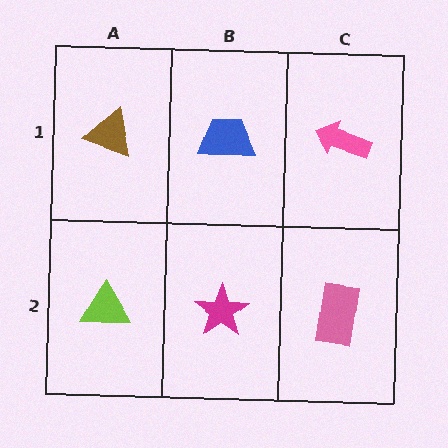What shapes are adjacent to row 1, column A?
A lime triangle (row 2, column A), a blue trapezoid (row 1, column B).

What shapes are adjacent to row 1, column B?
A magenta star (row 2, column B), a brown triangle (row 1, column A), a pink arrow (row 1, column C).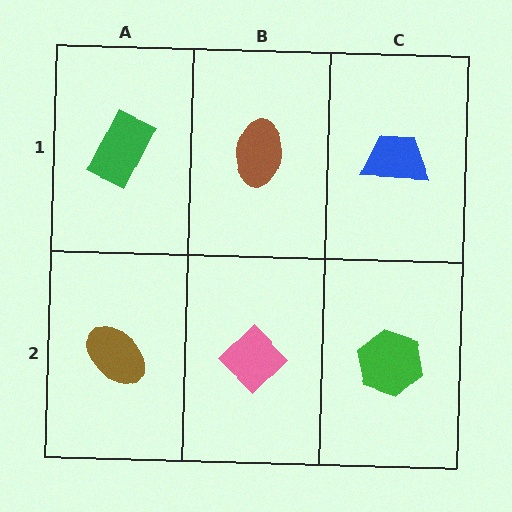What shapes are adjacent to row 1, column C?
A green hexagon (row 2, column C), a brown ellipse (row 1, column B).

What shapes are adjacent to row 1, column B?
A pink diamond (row 2, column B), a green rectangle (row 1, column A), a blue trapezoid (row 1, column C).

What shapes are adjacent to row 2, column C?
A blue trapezoid (row 1, column C), a pink diamond (row 2, column B).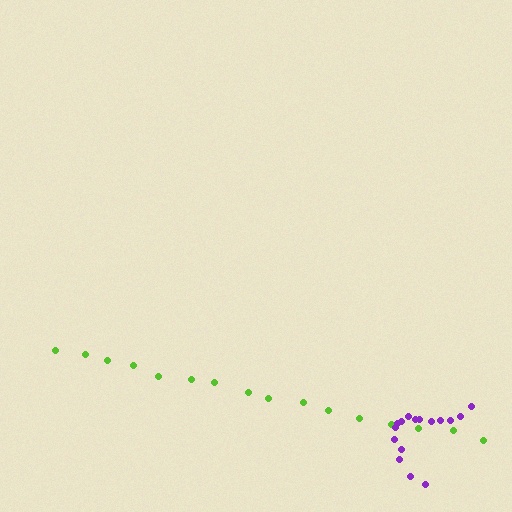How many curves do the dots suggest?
There are 2 distinct paths.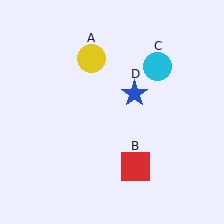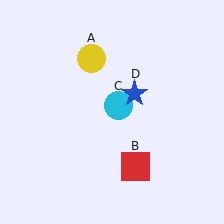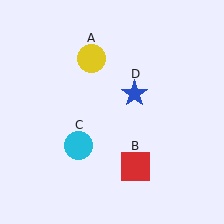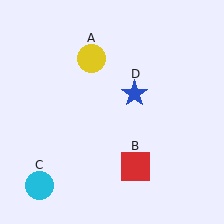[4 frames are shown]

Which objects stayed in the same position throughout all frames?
Yellow circle (object A) and red square (object B) and blue star (object D) remained stationary.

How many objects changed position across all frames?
1 object changed position: cyan circle (object C).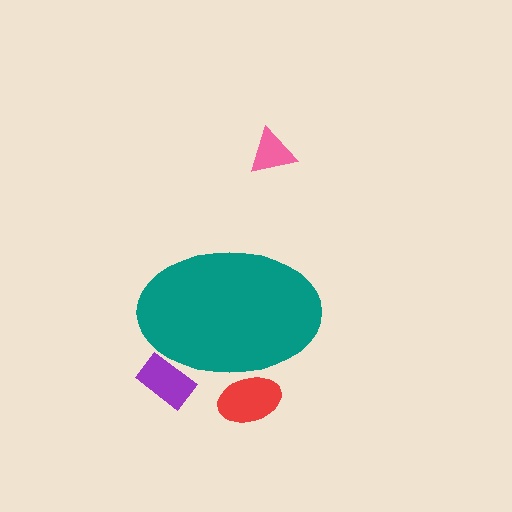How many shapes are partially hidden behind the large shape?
2 shapes are partially hidden.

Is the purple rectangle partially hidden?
Yes, the purple rectangle is partially hidden behind the teal ellipse.